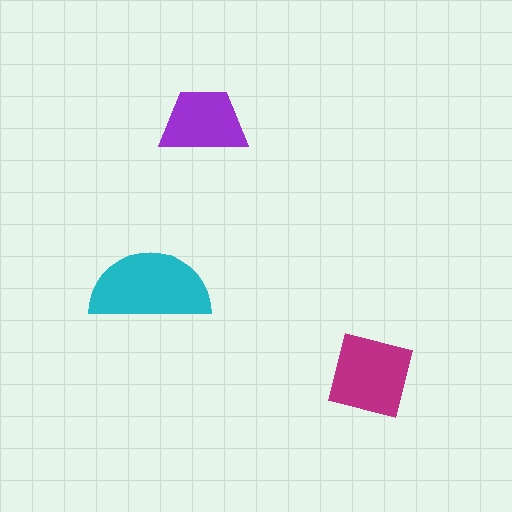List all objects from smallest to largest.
The purple trapezoid, the magenta square, the cyan semicircle.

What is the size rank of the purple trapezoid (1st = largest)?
3rd.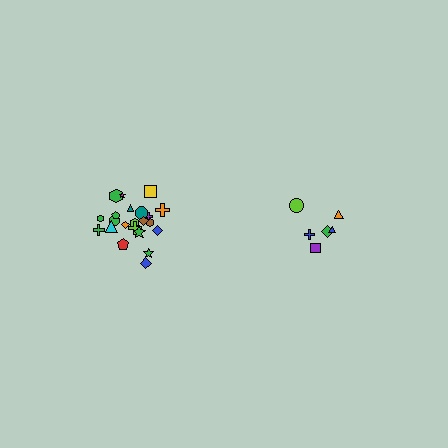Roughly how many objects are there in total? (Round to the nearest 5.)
Roughly 30 objects in total.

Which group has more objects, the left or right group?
The left group.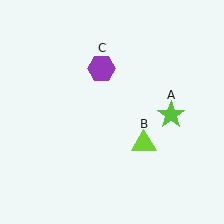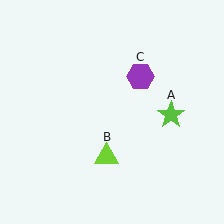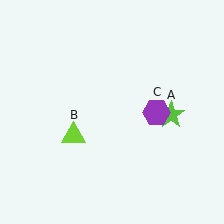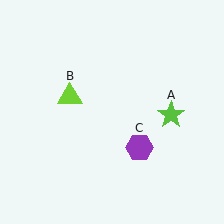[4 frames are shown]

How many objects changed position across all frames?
2 objects changed position: lime triangle (object B), purple hexagon (object C).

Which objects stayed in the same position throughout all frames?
Lime star (object A) remained stationary.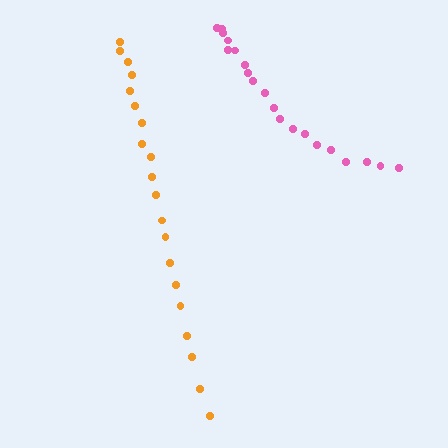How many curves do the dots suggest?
There are 2 distinct paths.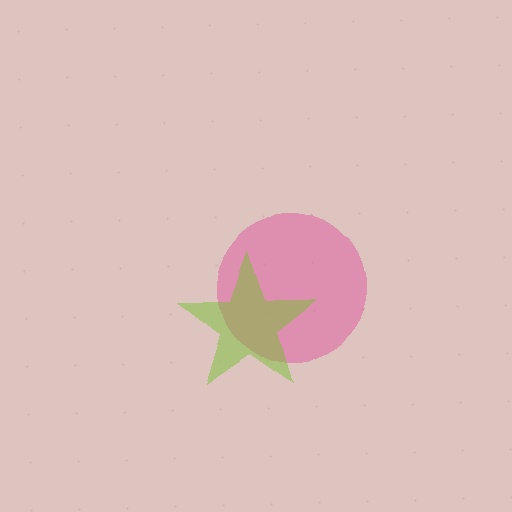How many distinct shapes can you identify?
There are 2 distinct shapes: a pink circle, a lime star.